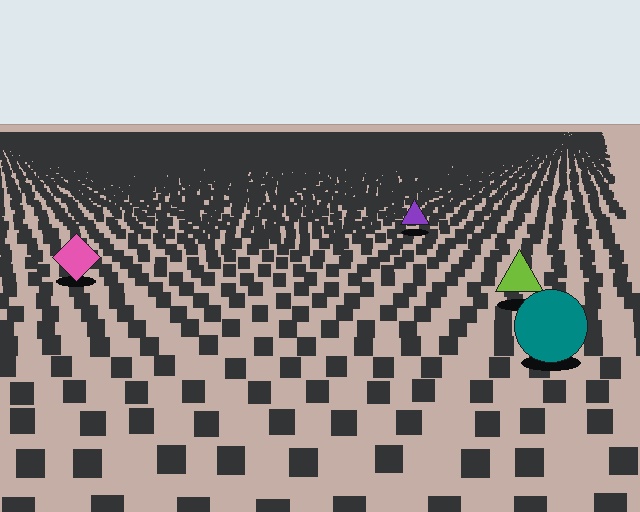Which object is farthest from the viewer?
The purple triangle is farthest from the viewer. It appears smaller and the ground texture around it is denser.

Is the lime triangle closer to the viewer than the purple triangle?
Yes. The lime triangle is closer — you can tell from the texture gradient: the ground texture is coarser near it.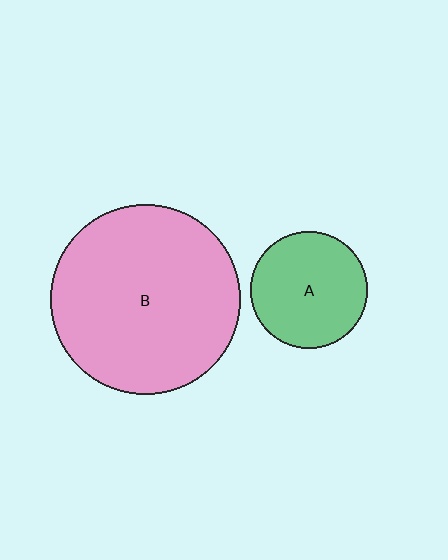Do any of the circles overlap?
No, none of the circles overlap.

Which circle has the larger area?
Circle B (pink).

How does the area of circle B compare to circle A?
Approximately 2.6 times.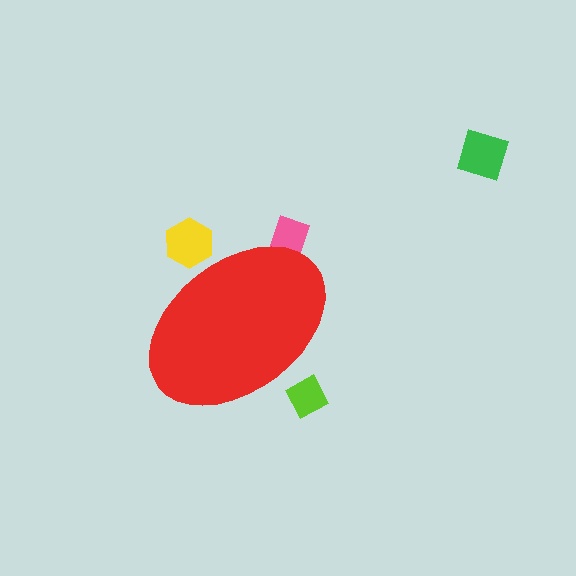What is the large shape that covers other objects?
A red ellipse.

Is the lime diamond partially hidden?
Yes, the lime diamond is partially hidden behind the red ellipse.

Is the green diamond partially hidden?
No, the green diamond is fully visible.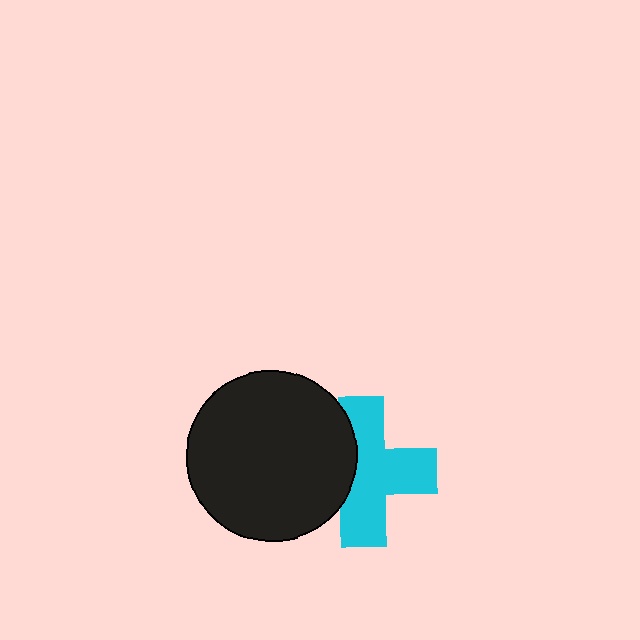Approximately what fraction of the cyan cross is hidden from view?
Roughly 33% of the cyan cross is hidden behind the black circle.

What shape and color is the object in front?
The object in front is a black circle.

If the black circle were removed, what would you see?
You would see the complete cyan cross.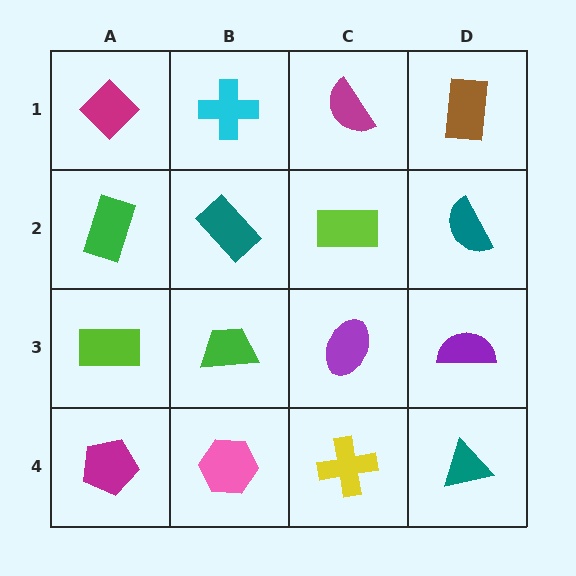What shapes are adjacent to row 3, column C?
A lime rectangle (row 2, column C), a yellow cross (row 4, column C), a green trapezoid (row 3, column B), a purple semicircle (row 3, column D).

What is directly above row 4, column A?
A lime rectangle.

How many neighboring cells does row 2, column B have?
4.